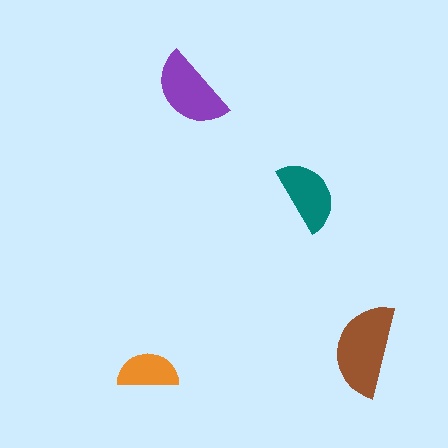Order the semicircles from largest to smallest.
the brown one, the purple one, the teal one, the orange one.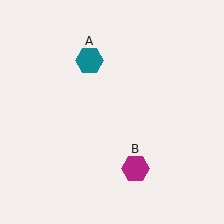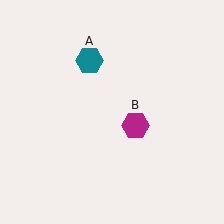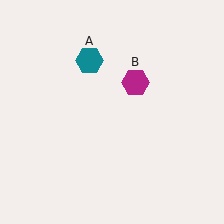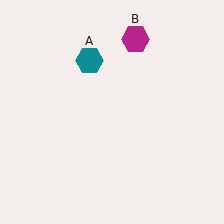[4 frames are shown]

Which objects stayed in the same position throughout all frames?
Teal hexagon (object A) remained stationary.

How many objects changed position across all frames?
1 object changed position: magenta hexagon (object B).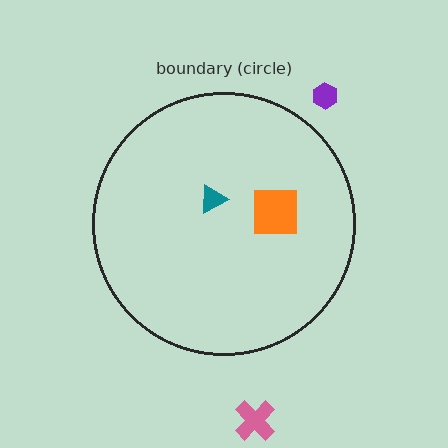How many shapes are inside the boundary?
2 inside, 2 outside.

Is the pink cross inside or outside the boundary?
Outside.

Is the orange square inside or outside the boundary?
Inside.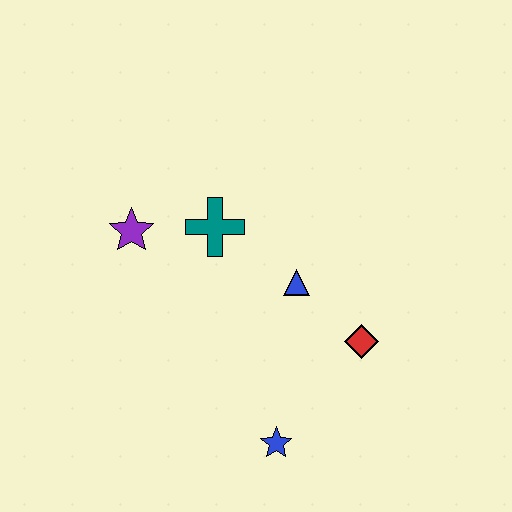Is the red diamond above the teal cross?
No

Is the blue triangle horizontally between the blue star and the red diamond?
Yes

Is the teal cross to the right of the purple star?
Yes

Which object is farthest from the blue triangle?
The purple star is farthest from the blue triangle.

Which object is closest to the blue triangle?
The red diamond is closest to the blue triangle.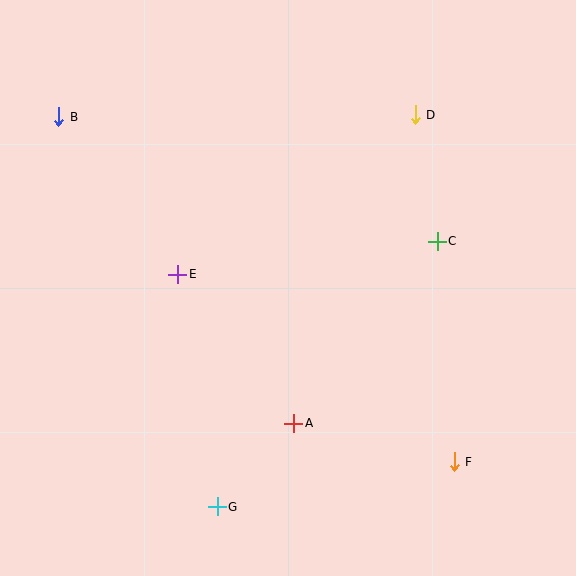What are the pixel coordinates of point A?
Point A is at (294, 423).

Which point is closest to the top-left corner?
Point B is closest to the top-left corner.